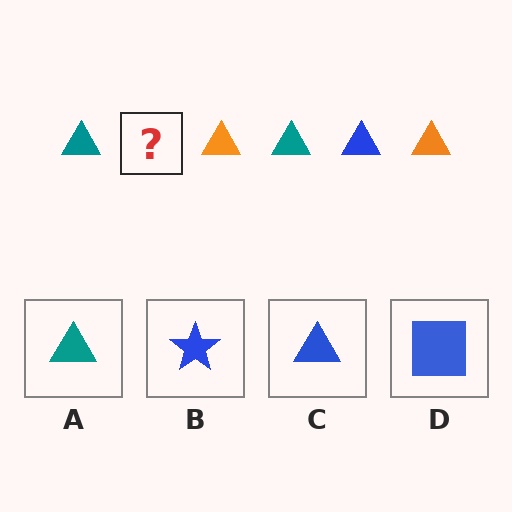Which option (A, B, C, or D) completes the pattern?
C.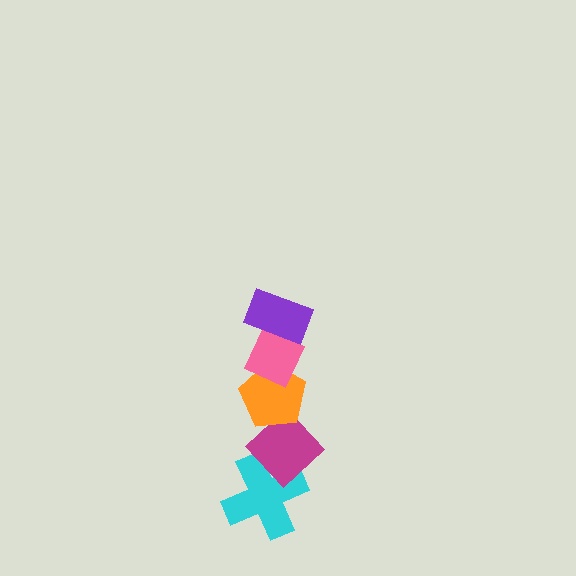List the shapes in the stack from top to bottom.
From top to bottom: the purple rectangle, the pink diamond, the orange pentagon, the magenta diamond, the cyan cross.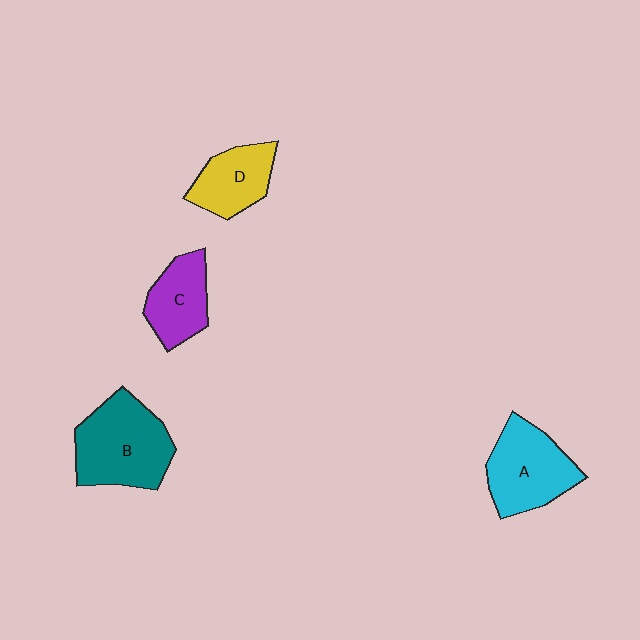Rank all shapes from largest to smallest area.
From largest to smallest: B (teal), A (cyan), D (yellow), C (purple).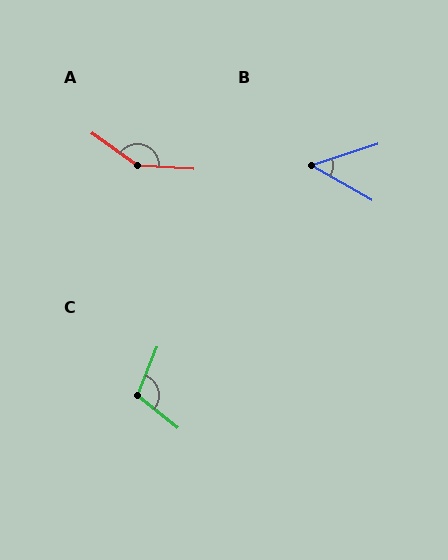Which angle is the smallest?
B, at approximately 47 degrees.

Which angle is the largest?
A, at approximately 148 degrees.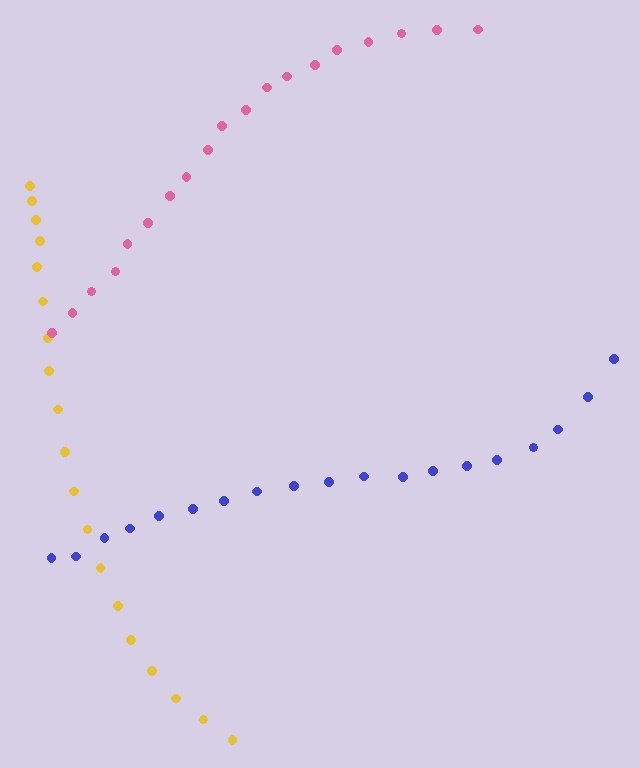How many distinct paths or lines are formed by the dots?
There are 3 distinct paths.